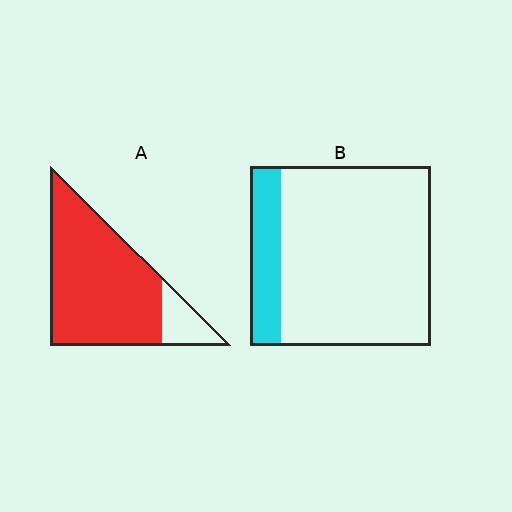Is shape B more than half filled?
No.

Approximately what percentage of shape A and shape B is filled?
A is approximately 85% and B is approximately 15%.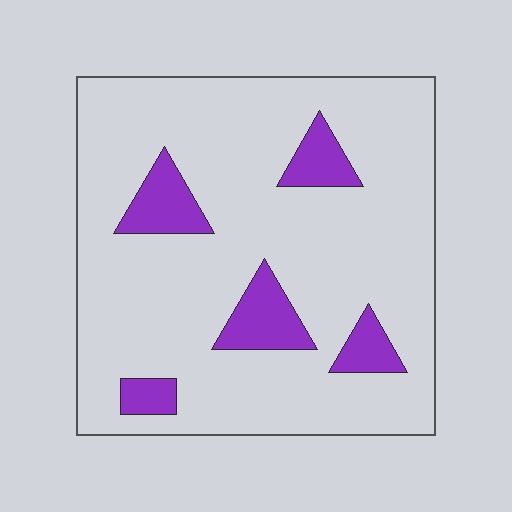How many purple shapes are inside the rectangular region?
5.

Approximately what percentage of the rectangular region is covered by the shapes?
Approximately 15%.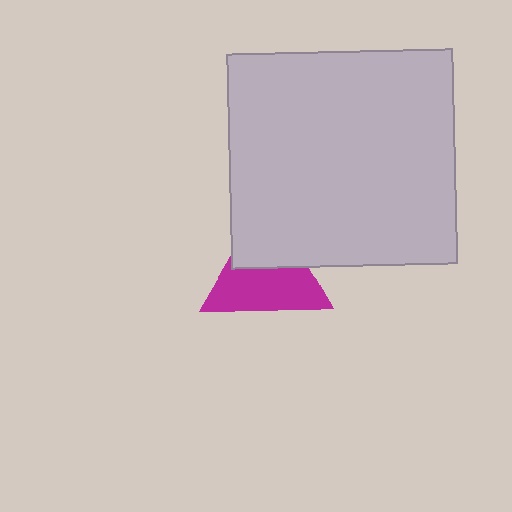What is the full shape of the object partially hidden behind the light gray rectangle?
The partially hidden object is a magenta triangle.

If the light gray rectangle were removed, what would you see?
You would see the complete magenta triangle.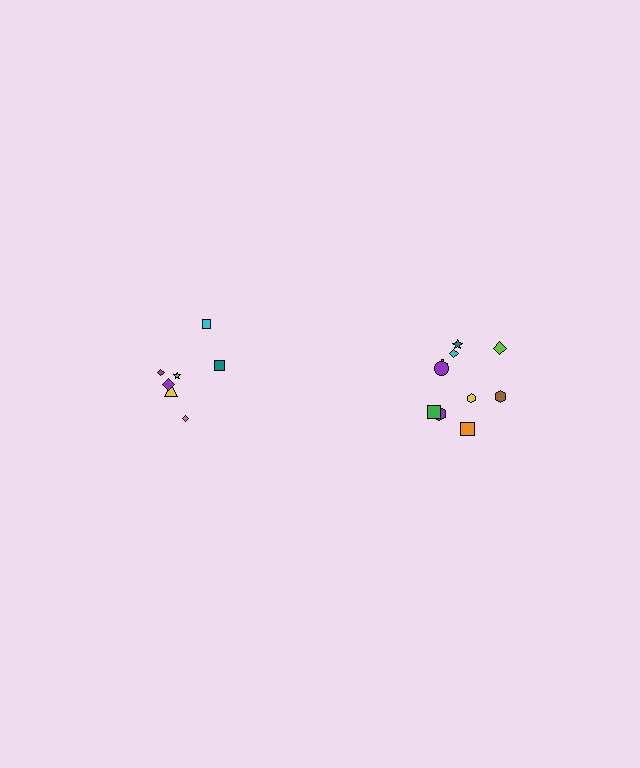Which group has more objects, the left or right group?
The right group.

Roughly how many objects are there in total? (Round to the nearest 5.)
Roughly 15 objects in total.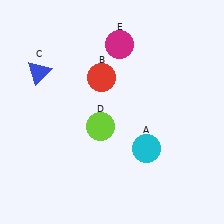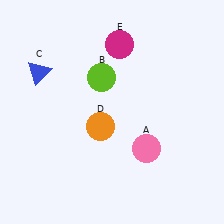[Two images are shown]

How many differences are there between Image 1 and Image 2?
There are 3 differences between the two images.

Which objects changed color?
A changed from cyan to pink. B changed from red to lime. D changed from lime to orange.